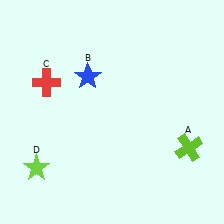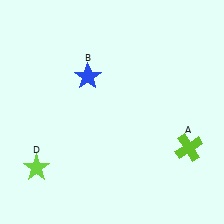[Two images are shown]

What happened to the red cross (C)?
The red cross (C) was removed in Image 2. It was in the top-left area of Image 1.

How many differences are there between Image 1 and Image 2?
There is 1 difference between the two images.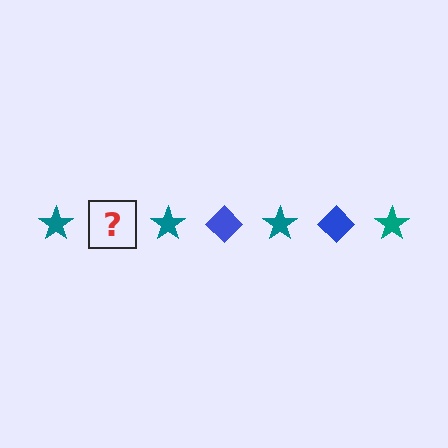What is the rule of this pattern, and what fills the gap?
The rule is that the pattern alternates between teal star and blue diamond. The gap should be filled with a blue diamond.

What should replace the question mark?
The question mark should be replaced with a blue diamond.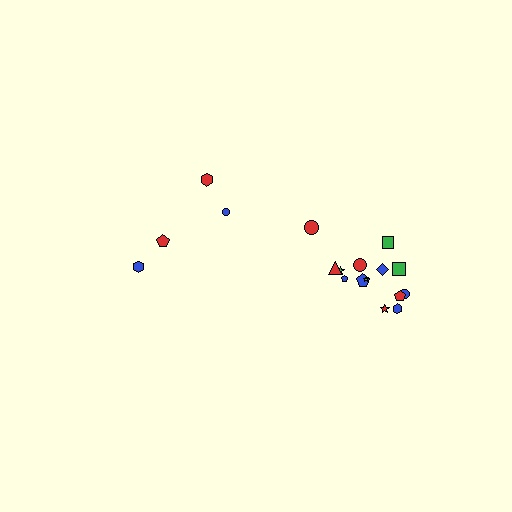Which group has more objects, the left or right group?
The right group.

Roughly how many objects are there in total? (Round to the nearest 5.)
Roughly 20 objects in total.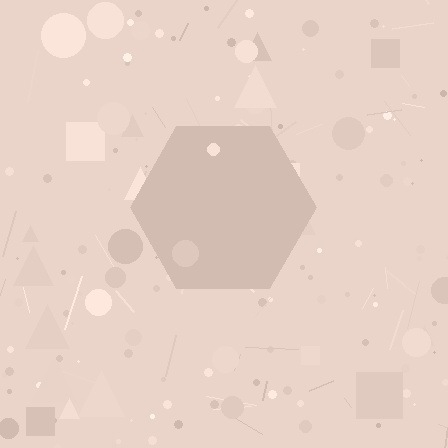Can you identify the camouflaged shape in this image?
The camouflaged shape is a hexagon.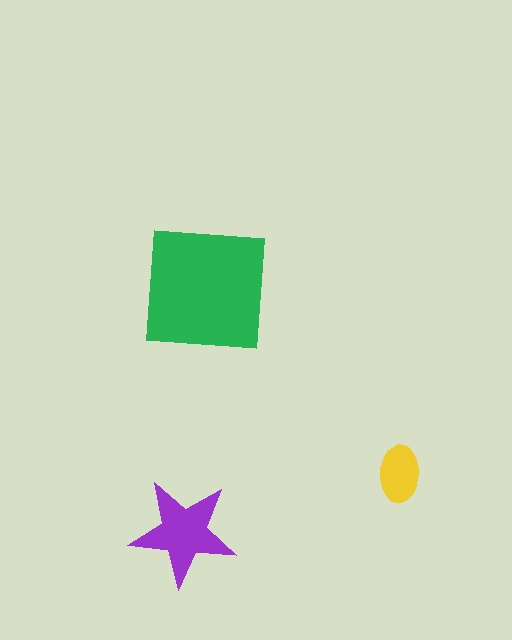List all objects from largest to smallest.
The green square, the purple star, the yellow ellipse.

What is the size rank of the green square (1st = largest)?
1st.